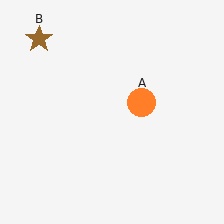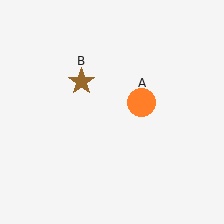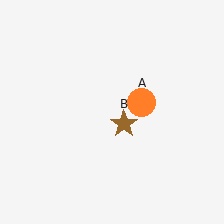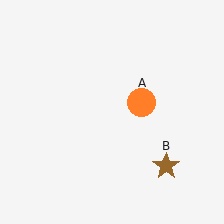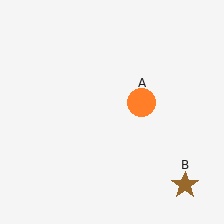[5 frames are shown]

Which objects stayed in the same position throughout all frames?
Orange circle (object A) remained stationary.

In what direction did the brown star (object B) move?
The brown star (object B) moved down and to the right.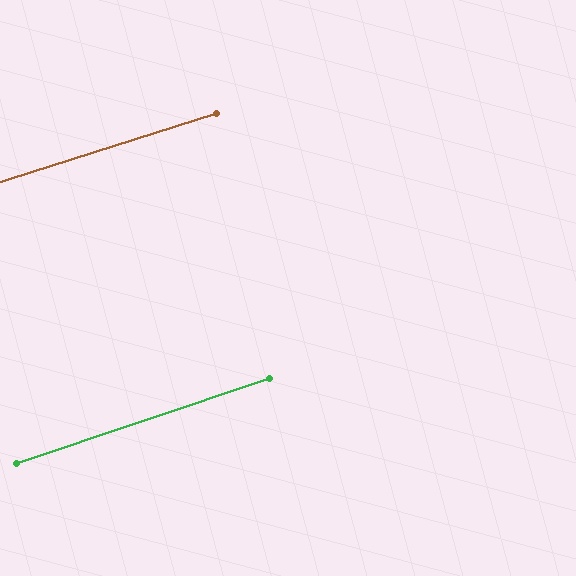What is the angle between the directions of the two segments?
Approximately 1 degree.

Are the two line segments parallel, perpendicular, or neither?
Parallel — their directions differ by only 1.1°.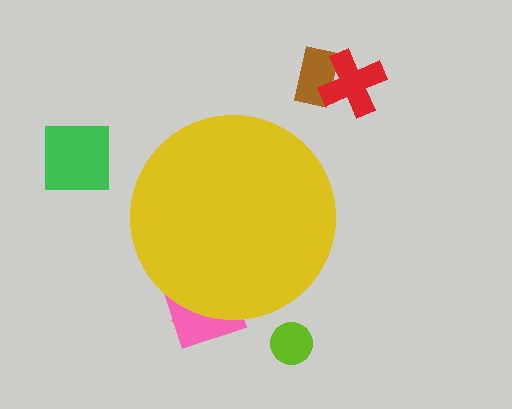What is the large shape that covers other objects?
A yellow circle.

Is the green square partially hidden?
No, the green square is fully visible.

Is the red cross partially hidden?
No, the red cross is fully visible.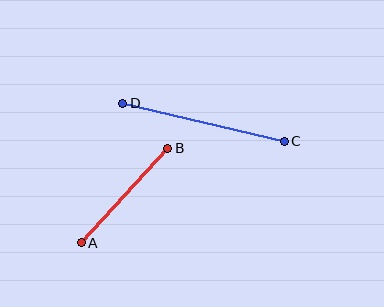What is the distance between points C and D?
The distance is approximately 166 pixels.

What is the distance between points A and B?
The distance is approximately 128 pixels.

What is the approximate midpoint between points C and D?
The midpoint is at approximately (203, 122) pixels.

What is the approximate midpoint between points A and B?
The midpoint is at approximately (125, 196) pixels.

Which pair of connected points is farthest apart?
Points C and D are farthest apart.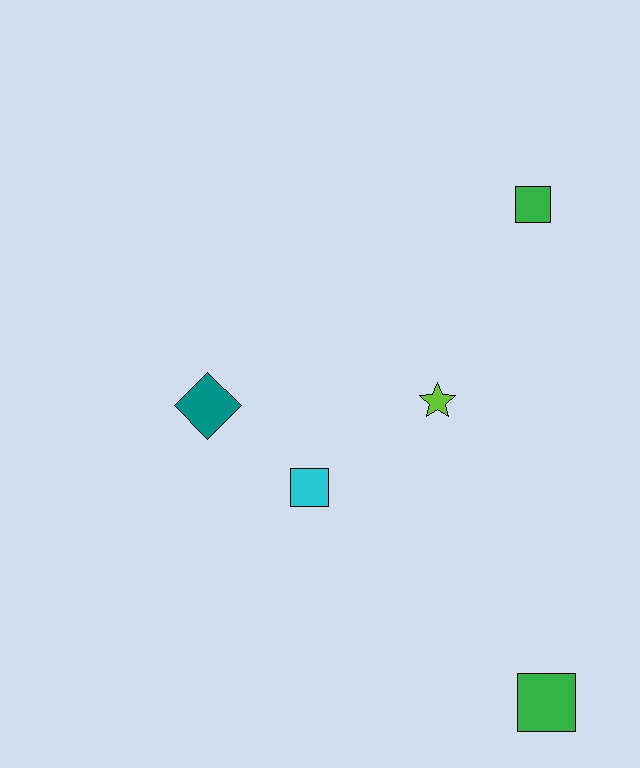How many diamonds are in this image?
There is 1 diamond.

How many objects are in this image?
There are 5 objects.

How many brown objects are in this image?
There are no brown objects.